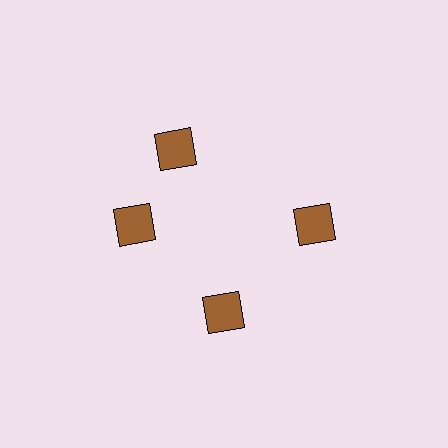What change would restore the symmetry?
The symmetry would be restored by rotating it back into even spacing with its neighbors so that all 4 squares sit at equal angles and equal distance from the center.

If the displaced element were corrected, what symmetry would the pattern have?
It would have 4-fold rotational symmetry — the pattern would map onto itself every 90 degrees.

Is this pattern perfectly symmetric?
No. The 4 brown squares are arranged in a ring, but one element near the 12 o'clock position is rotated out of alignment along the ring, breaking the 4-fold rotational symmetry.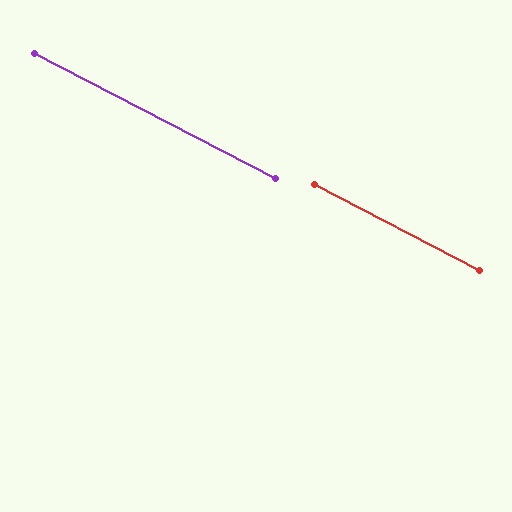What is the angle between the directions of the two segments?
Approximately 0 degrees.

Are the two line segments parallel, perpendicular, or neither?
Parallel — their directions differ by only 0.1°.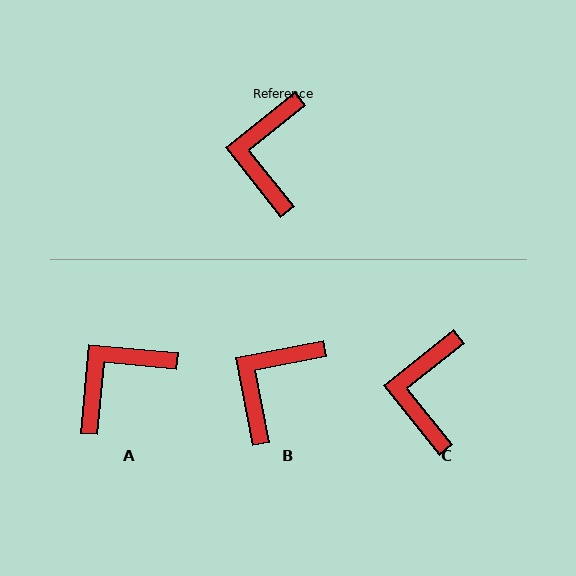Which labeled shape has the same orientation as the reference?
C.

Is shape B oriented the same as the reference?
No, it is off by about 27 degrees.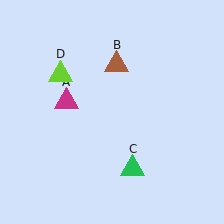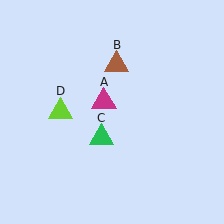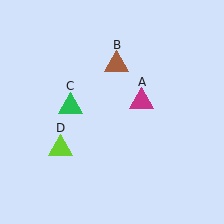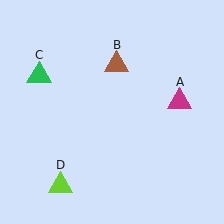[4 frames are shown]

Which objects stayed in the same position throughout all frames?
Brown triangle (object B) remained stationary.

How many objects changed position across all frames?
3 objects changed position: magenta triangle (object A), green triangle (object C), lime triangle (object D).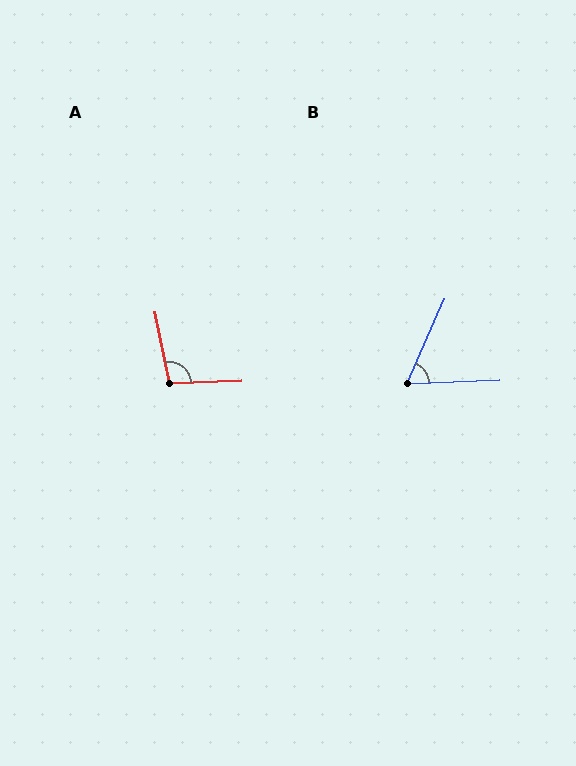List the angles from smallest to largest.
B (64°), A (99°).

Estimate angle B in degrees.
Approximately 64 degrees.